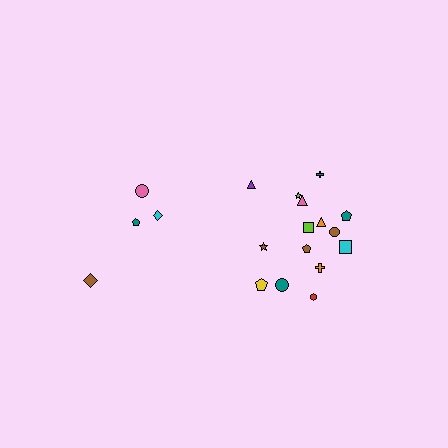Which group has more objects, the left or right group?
The right group.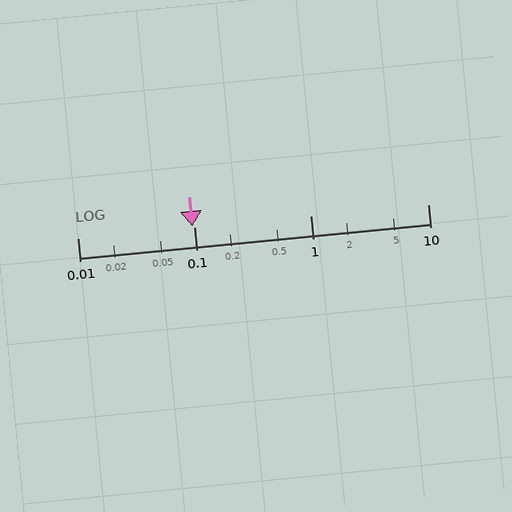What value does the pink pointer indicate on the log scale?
The pointer indicates approximately 0.097.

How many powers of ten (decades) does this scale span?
The scale spans 3 decades, from 0.01 to 10.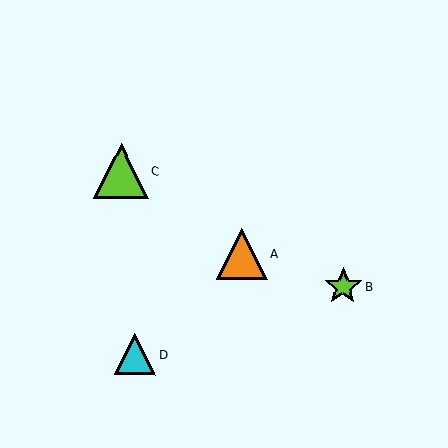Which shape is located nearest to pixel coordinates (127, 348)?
The cyan triangle (labeled D) at (135, 354) is nearest to that location.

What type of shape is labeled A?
Shape A is an orange triangle.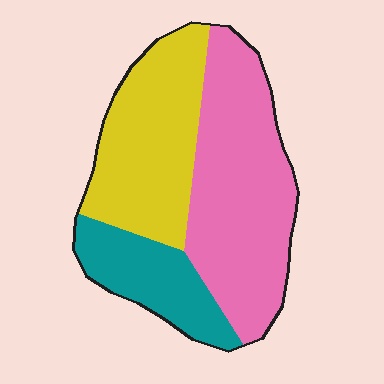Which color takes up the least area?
Teal, at roughly 20%.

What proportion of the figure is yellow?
Yellow takes up about one third (1/3) of the figure.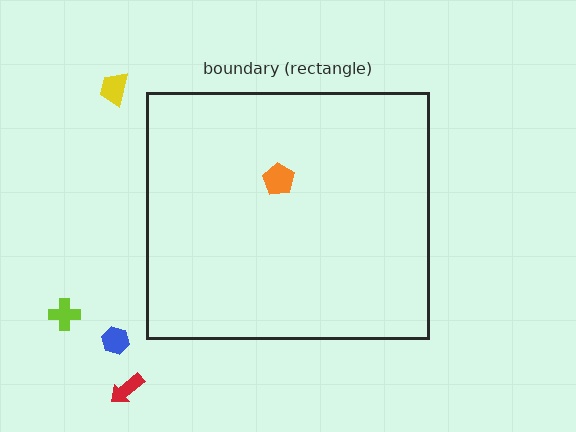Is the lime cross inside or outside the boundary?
Outside.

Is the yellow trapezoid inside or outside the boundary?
Outside.